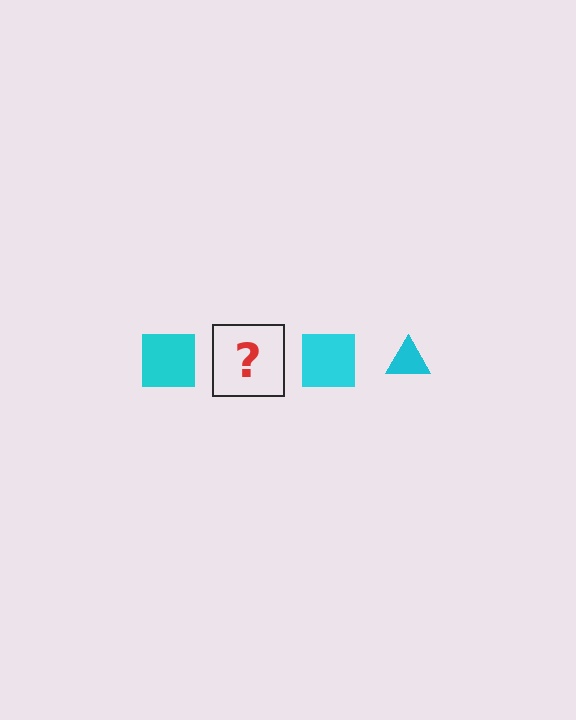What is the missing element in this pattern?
The missing element is a cyan triangle.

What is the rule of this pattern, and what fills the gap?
The rule is that the pattern cycles through square, triangle shapes in cyan. The gap should be filled with a cyan triangle.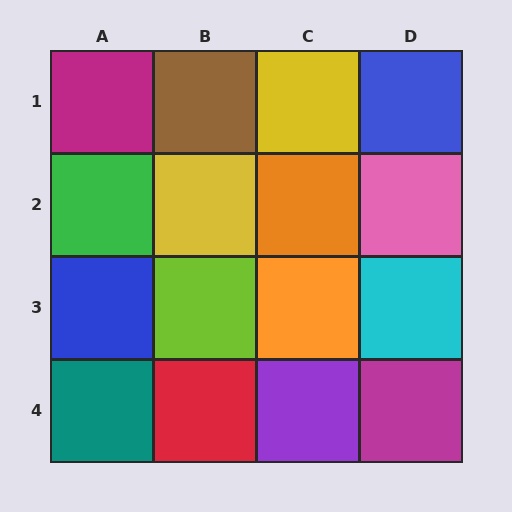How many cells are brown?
1 cell is brown.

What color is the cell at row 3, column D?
Cyan.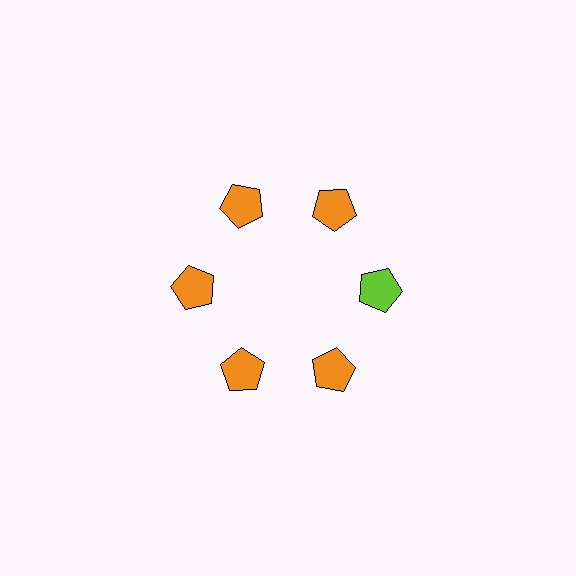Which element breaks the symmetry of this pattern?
The lime pentagon at roughly the 3 o'clock position breaks the symmetry. All other shapes are orange pentagons.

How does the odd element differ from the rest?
It has a different color: lime instead of orange.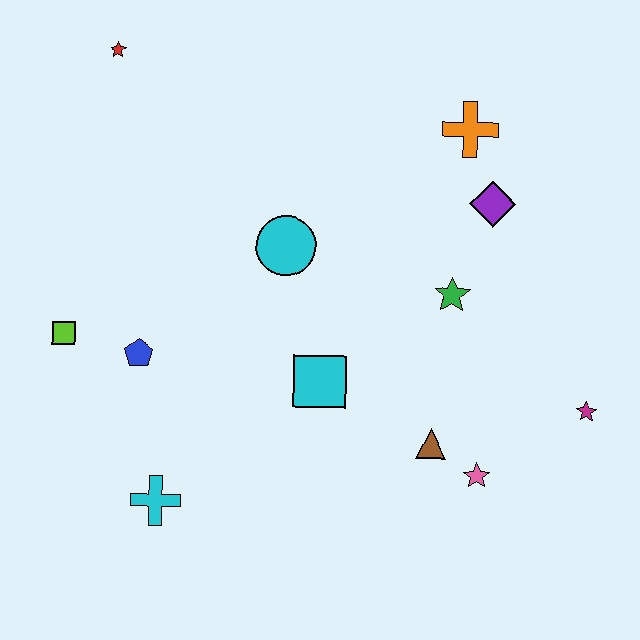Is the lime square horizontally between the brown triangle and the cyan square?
No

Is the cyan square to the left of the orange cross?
Yes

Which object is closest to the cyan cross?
The blue pentagon is closest to the cyan cross.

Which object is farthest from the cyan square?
The red star is farthest from the cyan square.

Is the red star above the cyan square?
Yes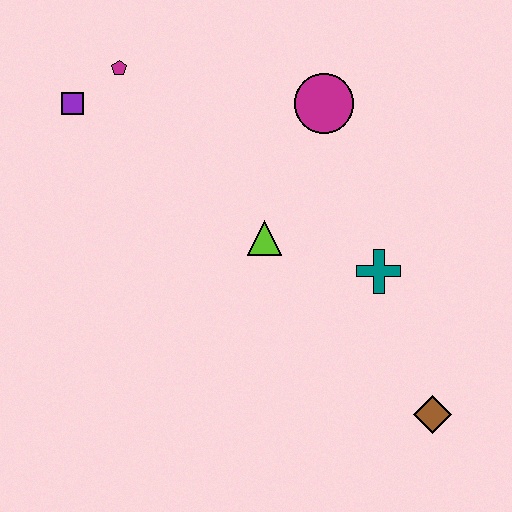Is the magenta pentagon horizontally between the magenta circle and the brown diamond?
No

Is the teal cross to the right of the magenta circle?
Yes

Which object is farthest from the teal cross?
The purple square is farthest from the teal cross.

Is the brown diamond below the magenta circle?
Yes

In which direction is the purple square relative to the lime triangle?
The purple square is to the left of the lime triangle.